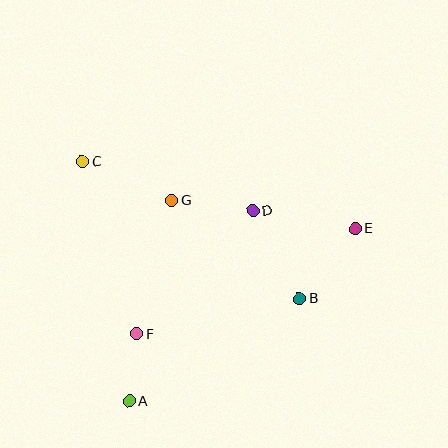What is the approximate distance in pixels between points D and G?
The distance between D and G is approximately 81 pixels.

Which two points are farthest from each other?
Points A and E are farthest from each other.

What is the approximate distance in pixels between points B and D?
The distance between B and D is approximately 99 pixels.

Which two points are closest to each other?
Points A and F are closest to each other.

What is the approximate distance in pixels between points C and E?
The distance between C and E is approximately 281 pixels.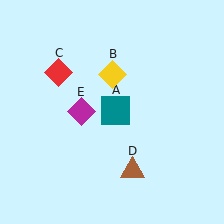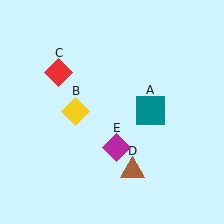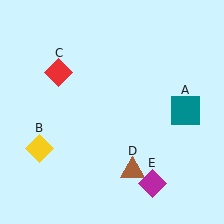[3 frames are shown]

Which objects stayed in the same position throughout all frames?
Red diamond (object C) and brown triangle (object D) remained stationary.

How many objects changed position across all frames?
3 objects changed position: teal square (object A), yellow diamond (object B), magenta diamond (object E).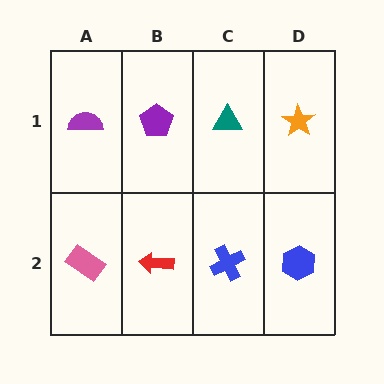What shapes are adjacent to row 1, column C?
A blue cross (row 2, column C), a purple pentagon (row 1, column B), an orange star (row 1, column D).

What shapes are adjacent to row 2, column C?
A teal triangle (row 1, column C), a red arrow (row 2, column B), a blue hexagon (row 2, column D).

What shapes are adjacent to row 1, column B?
A red arrow (row 2, column B), a purple semicircle (row 1, column A), a teal triangle (row 1, column C).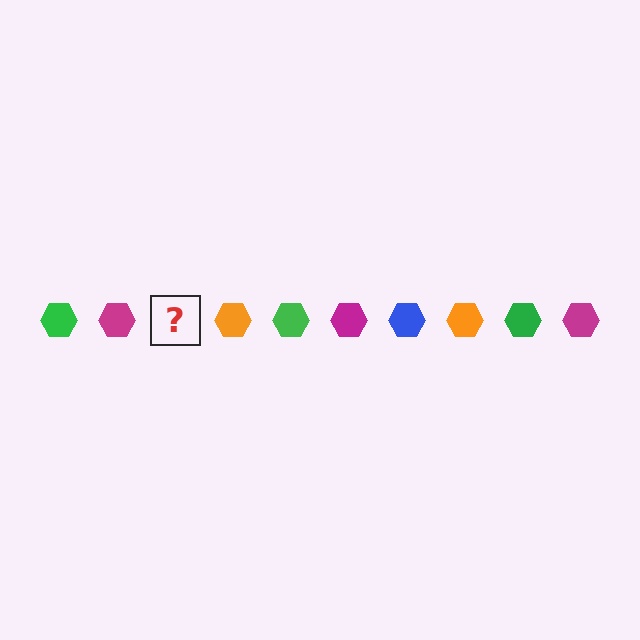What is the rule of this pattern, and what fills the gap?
The rule is that the pattern cycles through green, magenta, blue, orange hexagons. The gap should be filled with a blue hexagon.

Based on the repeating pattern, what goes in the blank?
The blank should be a blue hexagon.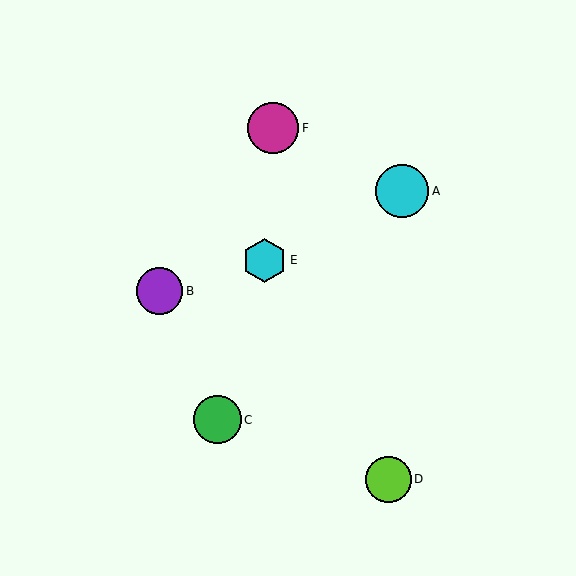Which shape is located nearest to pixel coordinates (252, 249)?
The cyan hexagon (labeled E) at (265, 260) is nearest to that location.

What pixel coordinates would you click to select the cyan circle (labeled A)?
Click at (402, 191) to select the cyan circle A.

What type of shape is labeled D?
Shape D is a lime circle.